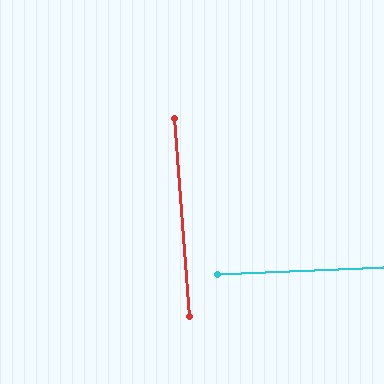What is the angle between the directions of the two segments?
Approximately 88 degrees.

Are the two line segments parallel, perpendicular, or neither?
Perpendicular — they meet at approximately 88°.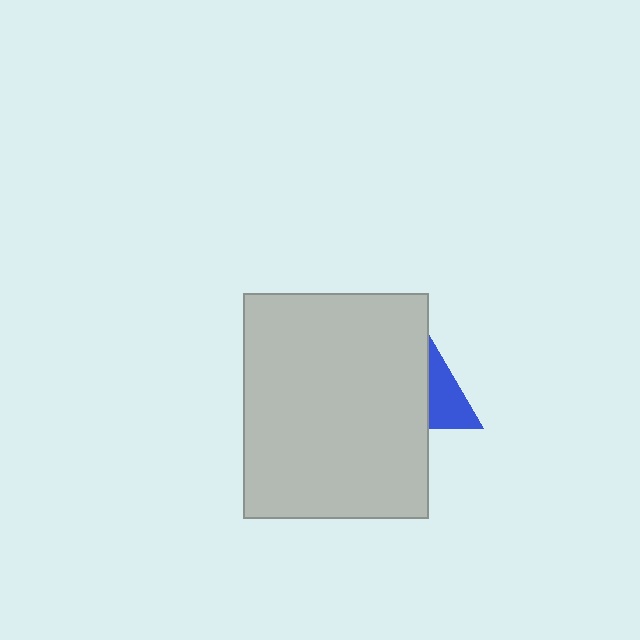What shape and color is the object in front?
The object in front is a light gray rectangle.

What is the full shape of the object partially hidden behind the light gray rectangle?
The partially hidden object is a blue triangle.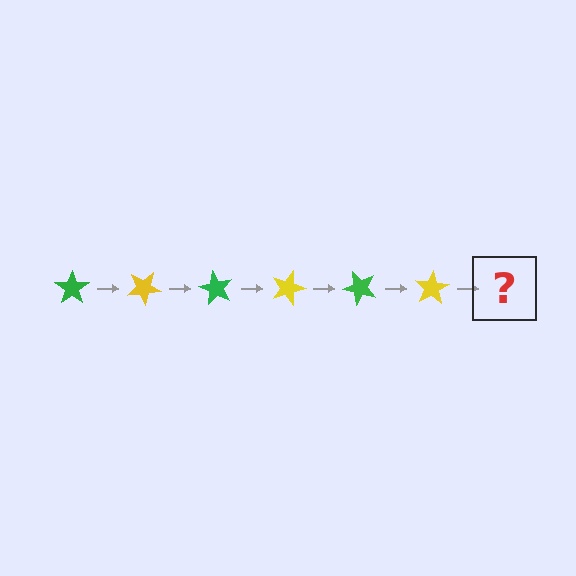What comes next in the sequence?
The next element should be a green star, rotated 180 degrees from the start.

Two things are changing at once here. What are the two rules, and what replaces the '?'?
The two rules are that it rotates 30 degrees each step and the color cycles through green and yellow. The '?' should be a green star, rotated 180 degrees from the start.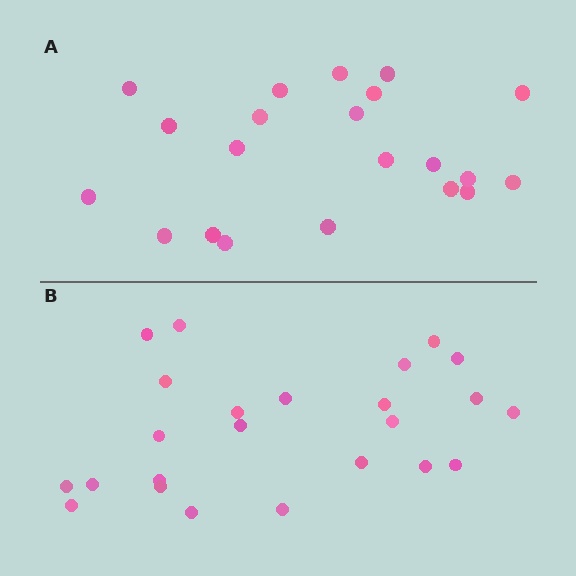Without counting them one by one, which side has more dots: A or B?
Region B (the bottom region) has more dots.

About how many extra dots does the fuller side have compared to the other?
Region B has just a few more — roughly 2 or 3 more dots than region A.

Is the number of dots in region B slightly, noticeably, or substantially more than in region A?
Region B has only slightly more — the two regions are fairly close. The ratio is roughly 1.1 to 1.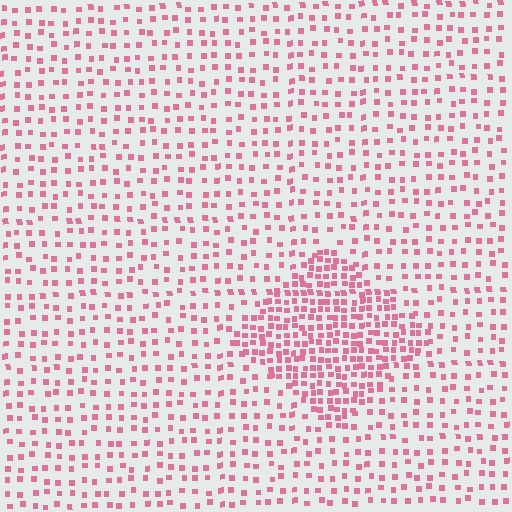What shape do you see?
I see a diamond.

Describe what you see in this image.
The image contains small pink elements arranged at two different densities. A diamond-shaped region is visible where the elements are more densely packed than the surrounding area.